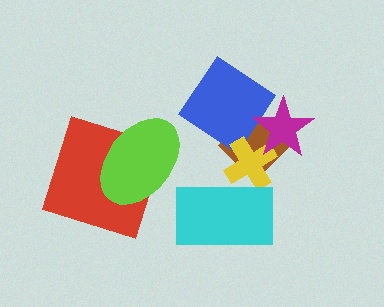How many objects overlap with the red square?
1 object overlaps with the red square.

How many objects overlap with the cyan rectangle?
1 object overlaps with the cyan rectangle.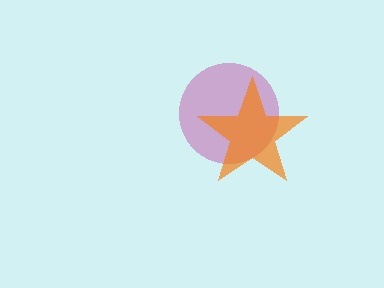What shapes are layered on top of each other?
The layered shapes are: a magenta circle, an orange star.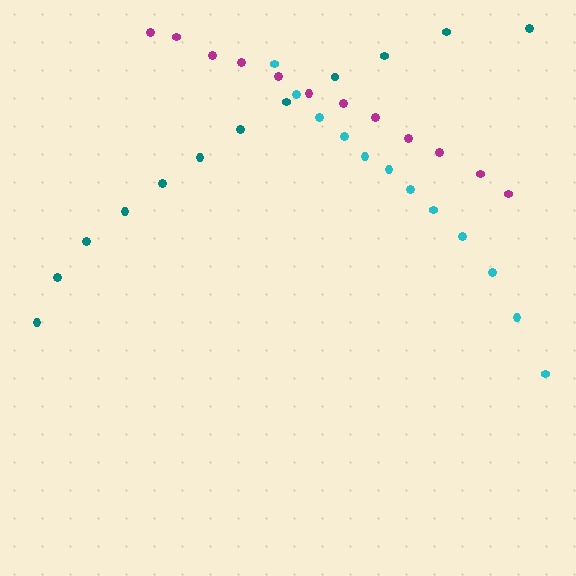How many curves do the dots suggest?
There are 3 distinct paths.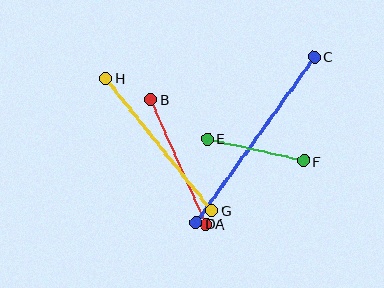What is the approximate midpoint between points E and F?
The midpoint is at approximately (256, 150) pixels.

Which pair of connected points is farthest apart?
Points C and D are farthest apart.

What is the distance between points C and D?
The distance is approximately 204 pixels.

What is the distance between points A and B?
The distance is approximately 136 pixels.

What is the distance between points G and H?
The distance is approximately 169 pixels.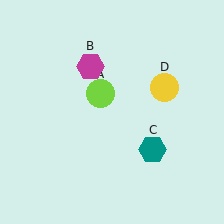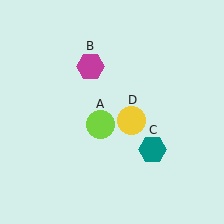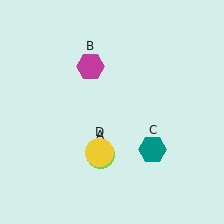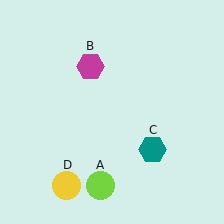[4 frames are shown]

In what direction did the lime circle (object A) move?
The lime circle (object A) moved down.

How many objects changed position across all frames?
2 objects changed position: lime circle (object A), yellow circle (object D).